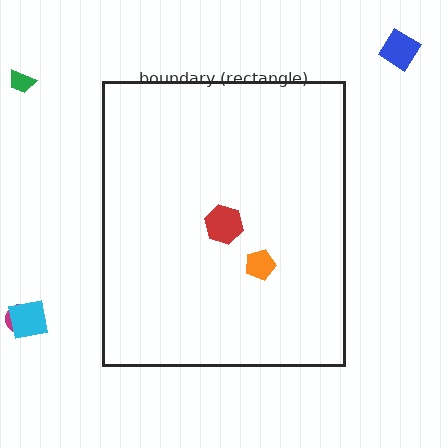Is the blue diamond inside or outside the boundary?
Outside.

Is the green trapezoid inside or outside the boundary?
Outside.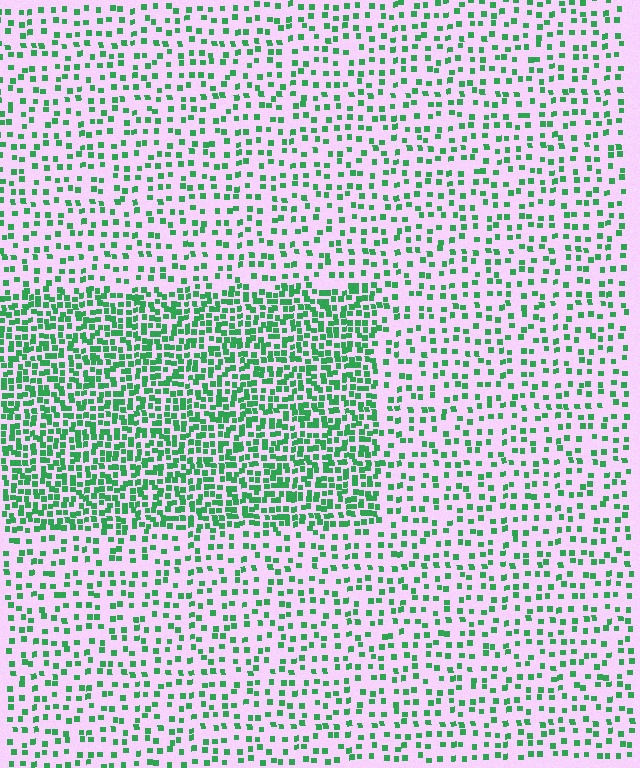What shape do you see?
I see a rectangle.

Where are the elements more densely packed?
The elements are more densely packed inside the rectangle boundary.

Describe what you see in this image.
The image contains small green elements arranged at two different densities. A rectangle-shaped region is visible where the elements are more densely packed than the surrounding area.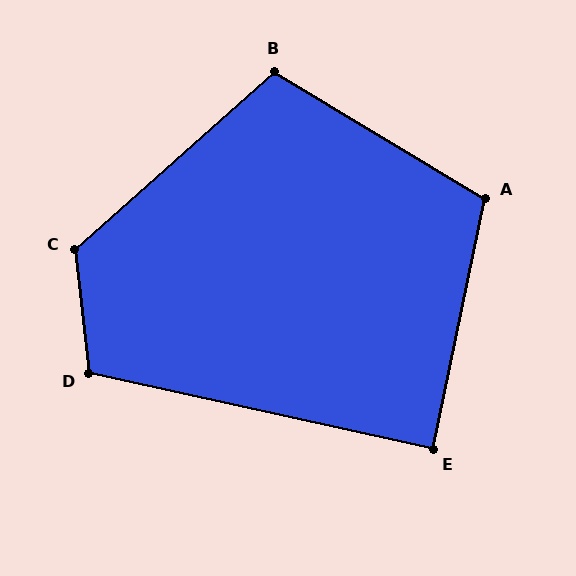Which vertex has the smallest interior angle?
E, at approximately 89 degrees.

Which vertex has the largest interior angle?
C, at approximately 125 degrees.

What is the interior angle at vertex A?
Approximately 109 degrees (obtuse).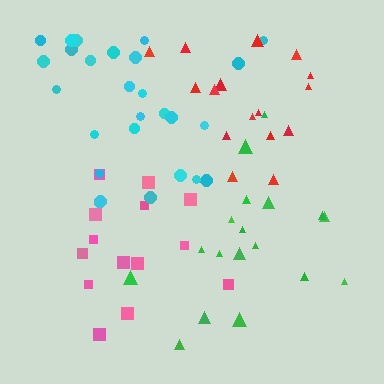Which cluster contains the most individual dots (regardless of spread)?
Cyan (28).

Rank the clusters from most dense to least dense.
cyan, pink, red, green.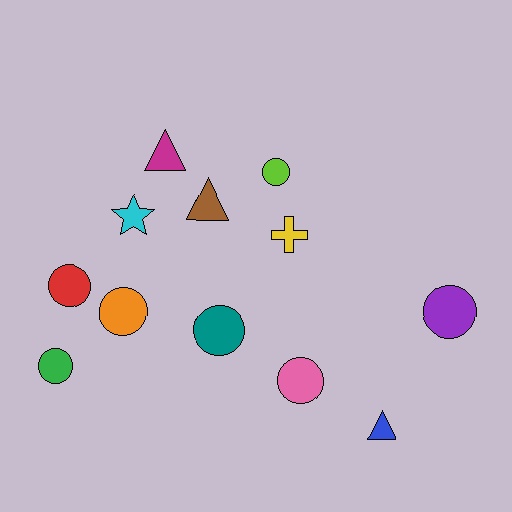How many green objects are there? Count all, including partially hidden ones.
There is 1 green object.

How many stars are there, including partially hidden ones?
There is 1 star.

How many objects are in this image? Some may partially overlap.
There are 12 objects.